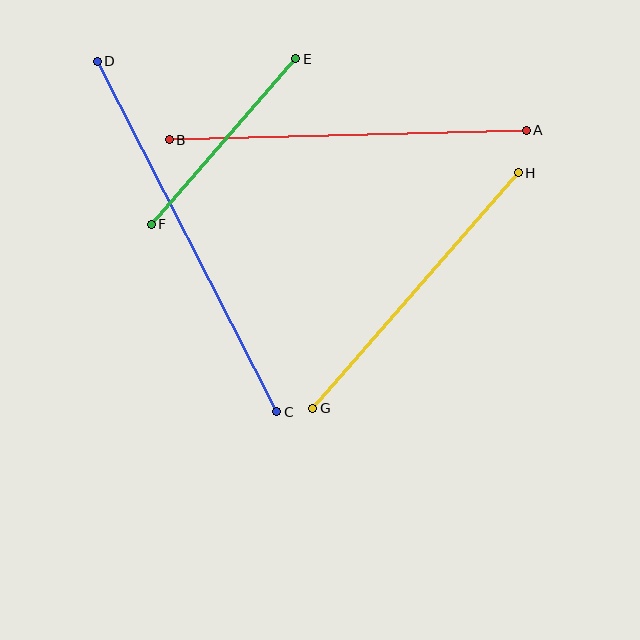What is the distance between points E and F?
The distance is approximately 220 pixels.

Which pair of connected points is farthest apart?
Points C and D are farthest apart.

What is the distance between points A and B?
The distance is approximately 357 pixels.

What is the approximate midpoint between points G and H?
The midpoint is at approximately (415, 291) pixels.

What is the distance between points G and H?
The distance is approximately 312 pixels.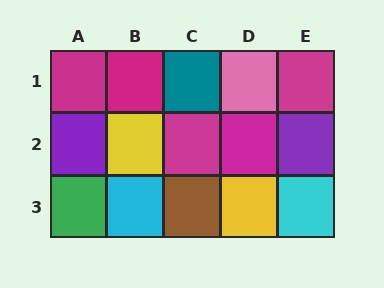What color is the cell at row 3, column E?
Cyan.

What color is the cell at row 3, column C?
Brown.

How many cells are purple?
2 cells are purple.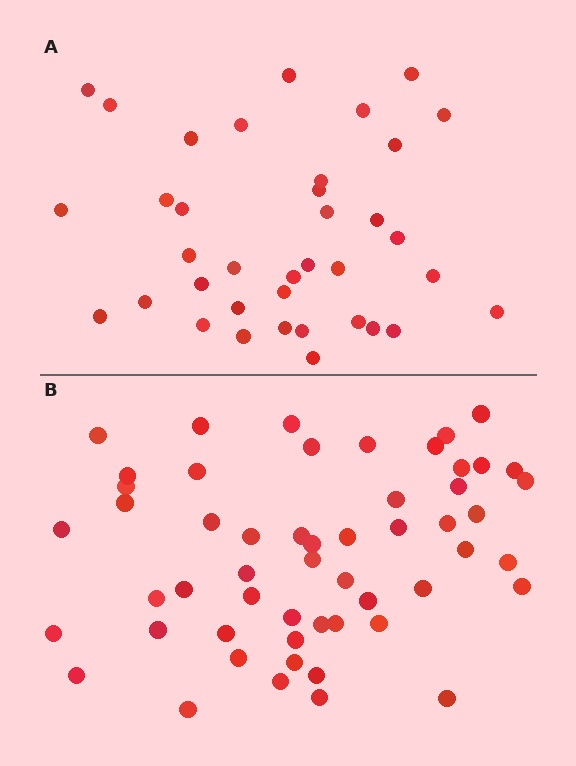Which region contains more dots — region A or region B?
Region B (the bottom region) has more dots.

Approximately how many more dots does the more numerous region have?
Region B has approximately 15 more dots than region A.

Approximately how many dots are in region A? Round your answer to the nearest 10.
About 40 dots. (The exact count is 37, which rounds to 40.)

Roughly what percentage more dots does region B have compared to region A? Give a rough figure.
About 45% more.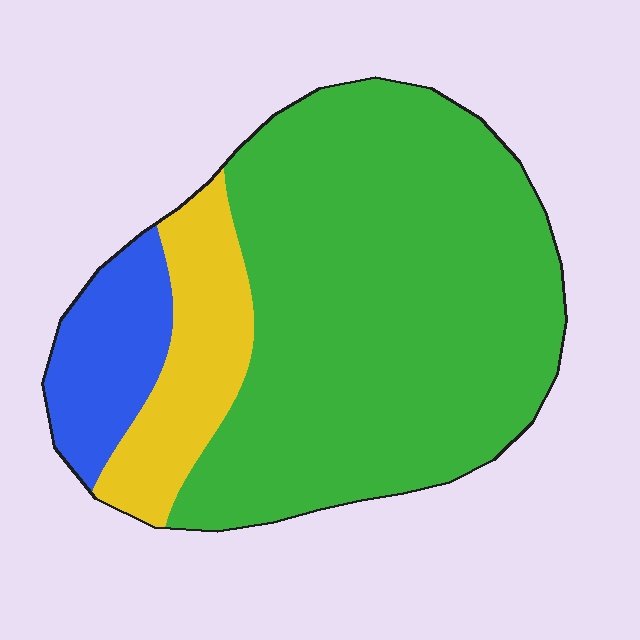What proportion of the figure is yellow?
Yellow covers about 15% of the figure.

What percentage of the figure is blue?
Blue covers 12% of the figure.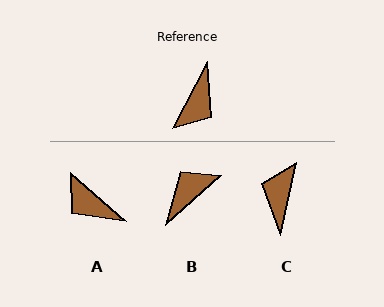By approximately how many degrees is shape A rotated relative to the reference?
Approximately 103 degrees clockwise.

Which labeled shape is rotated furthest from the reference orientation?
C, about 165 degrees away.